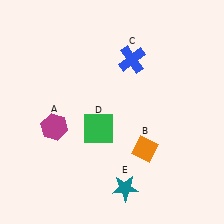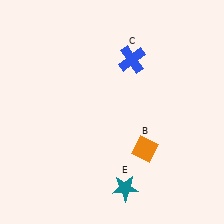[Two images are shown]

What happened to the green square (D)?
The green square (D) was removed in Image 2. It was in the bottom-left area of Image 1.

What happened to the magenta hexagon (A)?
The magenta hexagon (A) was removed in Image 2. It was in the bottom-left area of Image 1.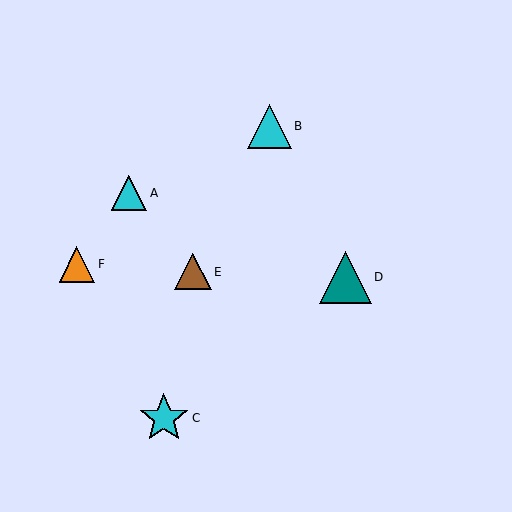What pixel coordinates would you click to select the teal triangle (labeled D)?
Click at (345, 277) to select the teal triangle D.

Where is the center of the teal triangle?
The center of the teal triangle is at (345, 277).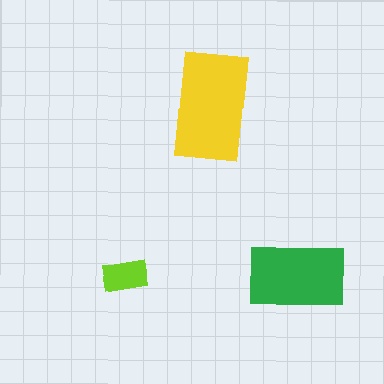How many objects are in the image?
There are 3 objects in the image.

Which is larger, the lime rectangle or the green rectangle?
The green one.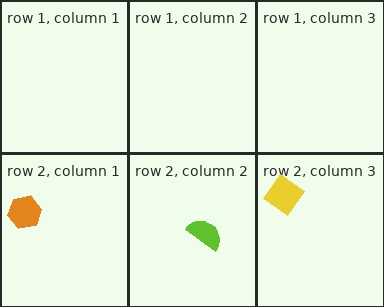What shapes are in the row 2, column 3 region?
The yellow diamond.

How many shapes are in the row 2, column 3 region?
1.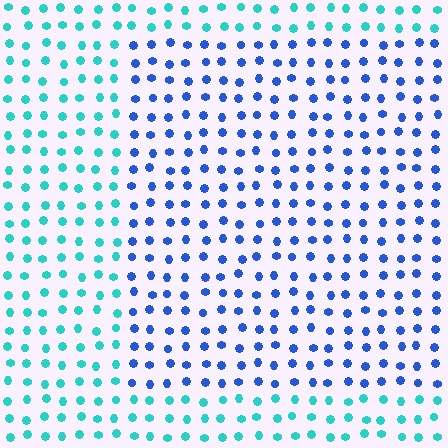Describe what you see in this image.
The image is filled with small cyan elements in a uniform arrangement. A rectangle-shaped region is visible where the elements are tinted to a slightly different hue, forming a subtle color boundary.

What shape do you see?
I see a rectangle.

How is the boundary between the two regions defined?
The boundary is defined purely by a slight shift in hue (about 48 degrees). Spacing, size, and orientation are identical on both sides.